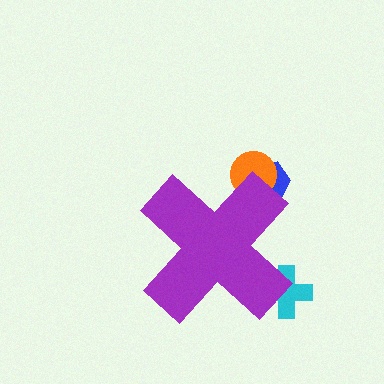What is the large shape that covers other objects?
A purple cross.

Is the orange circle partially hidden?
Yes, the orange circle is partially hidden behind the purple cross.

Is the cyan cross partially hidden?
Yes, the cyan cross is partially hidden behind the purple cross.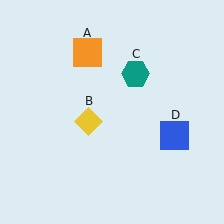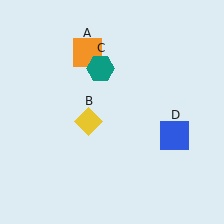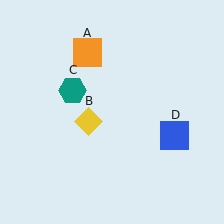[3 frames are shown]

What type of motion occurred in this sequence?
The teal hexagon (object C) rotated counterclockwise around the center of the scene.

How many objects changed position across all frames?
1 object changed position: teal hexagon (object C).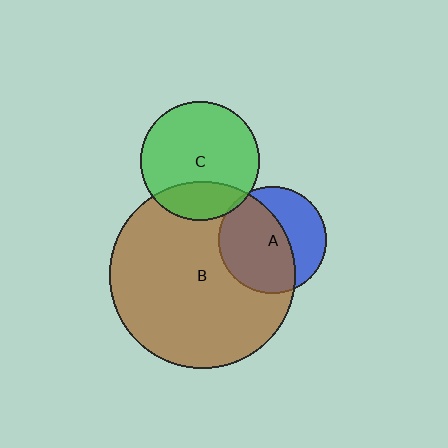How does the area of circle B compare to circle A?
Approximately 3.0 times.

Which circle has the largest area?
Circle B (brown).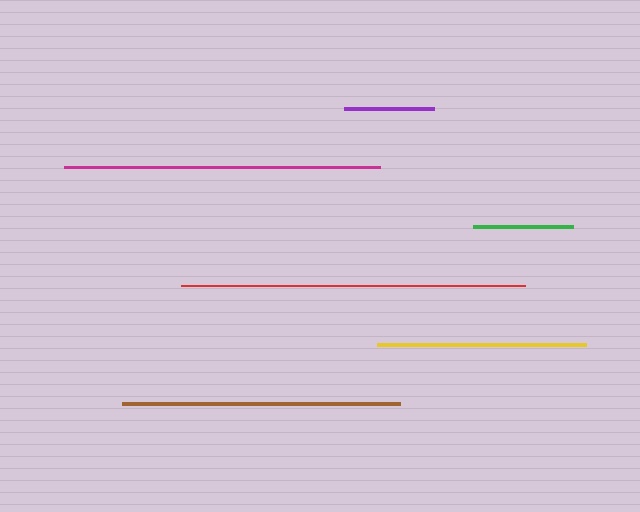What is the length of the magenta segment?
The magenta segment is approximately 317 pixels long.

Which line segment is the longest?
The red line is the longest at approximately 344 pixels.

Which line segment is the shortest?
The purple line is the shortest at approximately 91 pixels.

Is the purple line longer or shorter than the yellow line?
The yellow line is longer than the purple line.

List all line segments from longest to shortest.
From longest to shortest: red, magenta, brown, yellow, green, purple.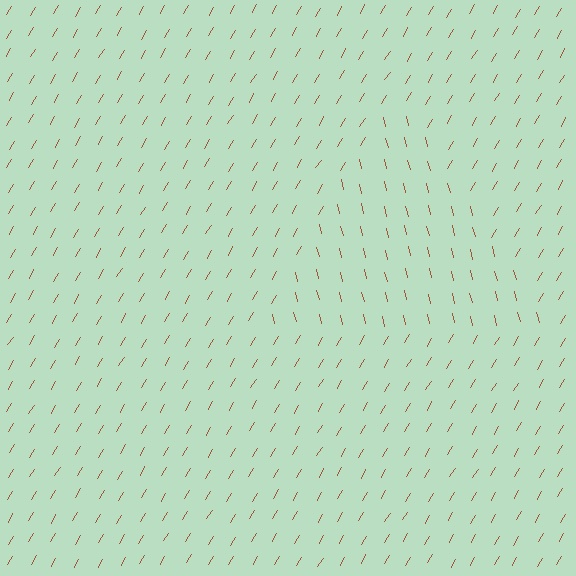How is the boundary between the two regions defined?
The boundary is defined purely by a change in line orientation (approximately 45 degrees difference). All lines are the same color and thickness.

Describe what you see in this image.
The image is filled with small brown line segments. A triangle region in the image has lines oriented differently from the surrounding lines, creating a visible texture boundary.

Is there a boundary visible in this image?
Yes, there is a texture boundary formed by a change in line orientation.